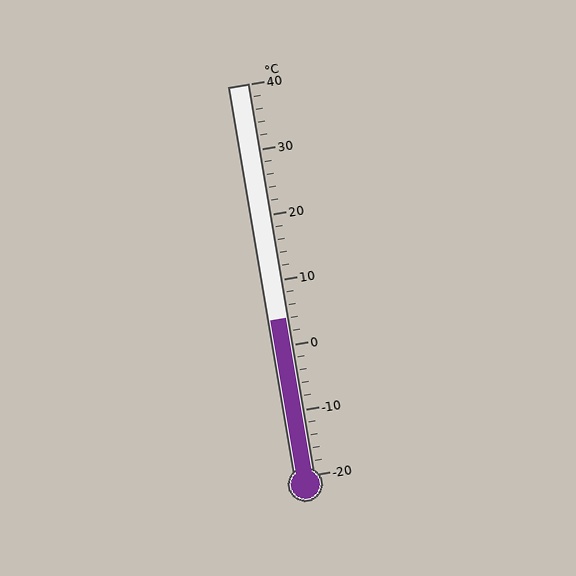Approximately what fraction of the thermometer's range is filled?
The thermometer is filled to approximately 40% of its range.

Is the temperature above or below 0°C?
The temperature is above 0°C.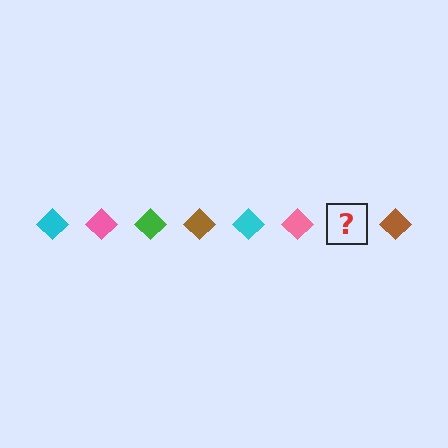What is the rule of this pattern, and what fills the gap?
The rule is that the pattern cycles through cyan, pink, green, brown diamonds. The gap should be filled with a green diamond.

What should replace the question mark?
The question mark should be replaced with a green diamond.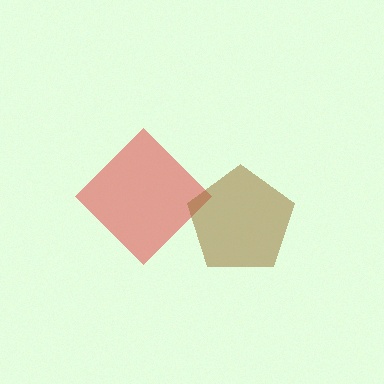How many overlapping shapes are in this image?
There are 2 overlapping shapes in the image.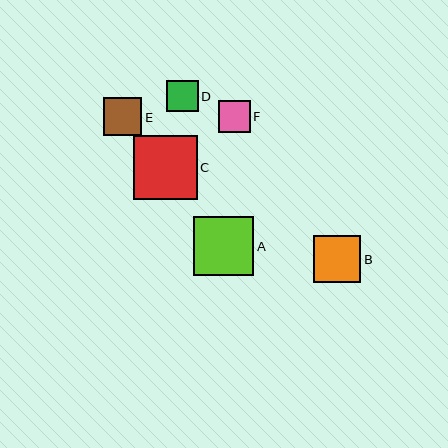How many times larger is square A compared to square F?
Square A is approximately 1.9 times the size of square F.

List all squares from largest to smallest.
From largest to smallest: C, A, B, E, F, D.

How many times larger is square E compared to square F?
Square E is approximately 1.2 times the size of square F.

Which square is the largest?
Square C is the largest with a size of approximately 64 pixels.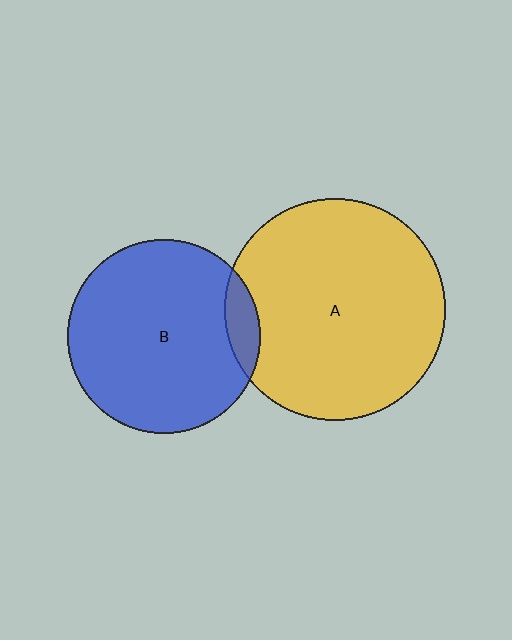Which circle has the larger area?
Circle A (yellow).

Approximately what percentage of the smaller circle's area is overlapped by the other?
Approximately 10%.